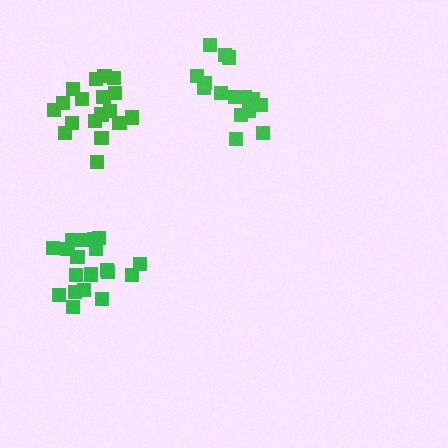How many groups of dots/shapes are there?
There are 3 groups.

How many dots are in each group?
Group 1: 19 dots, Group 2: 15 dots, Group 3: 18 dots (52 total).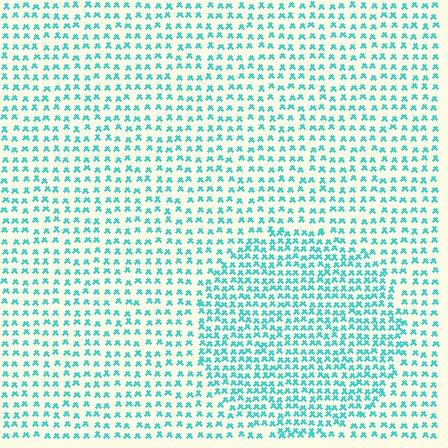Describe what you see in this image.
The image contains small cyan elements arranged at two different densities. A circle-shaped region is visible where the elements are more densely packed than the surrounding area.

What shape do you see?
I see a circle.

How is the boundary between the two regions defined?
The boundary is defined by a change in element density (approximately 1.7x ratio). All elements are the same color, size, and shape.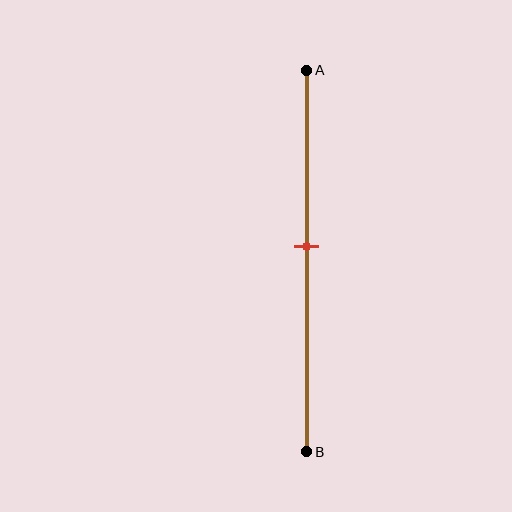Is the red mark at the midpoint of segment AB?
No, the mark is at about 45% from A, not at the 50% midpoint.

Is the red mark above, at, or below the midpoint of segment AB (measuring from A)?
The red mark is above the midpoint of segment AB.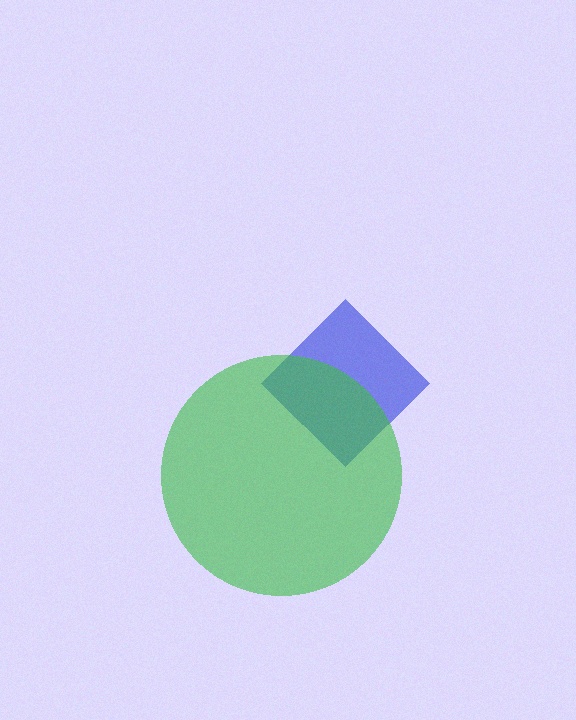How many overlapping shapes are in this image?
There are 2 overlapping shapes in the image.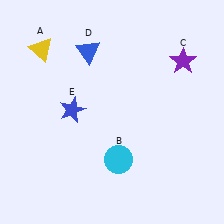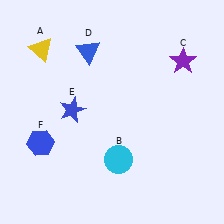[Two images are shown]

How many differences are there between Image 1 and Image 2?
There is 1 difference between the two images.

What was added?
A blue hexagon (F) was added in Image 2.